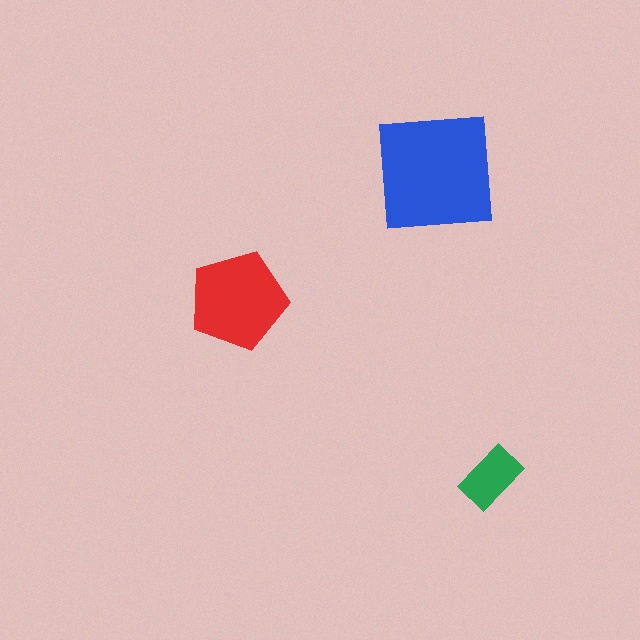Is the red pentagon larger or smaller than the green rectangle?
Larger.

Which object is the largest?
The blue square.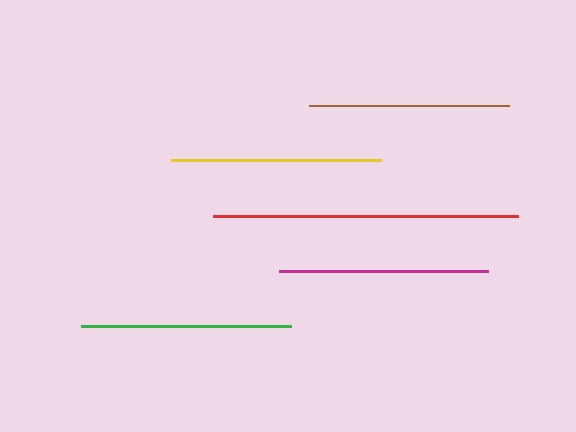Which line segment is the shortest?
The brown line is the shortest at approximately 200 pixels.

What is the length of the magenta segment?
The magenta segment is approximately 209 pixels long.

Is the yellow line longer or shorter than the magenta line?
The yellow line is longer than the magenta line.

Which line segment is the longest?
The red line is the longest at approximately 305 pixels.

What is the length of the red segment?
The red segment is approximately 305 pixels long.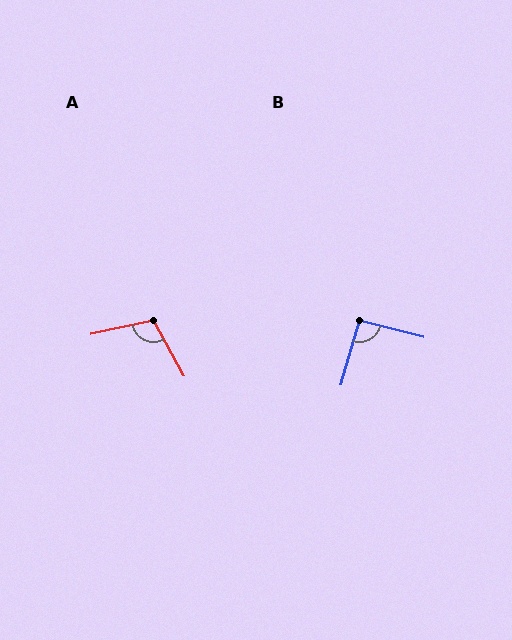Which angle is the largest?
A, at approximately 107 degrees.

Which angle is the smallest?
B, at approximately 92 degrees.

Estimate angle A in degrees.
Approximately 107 degrees.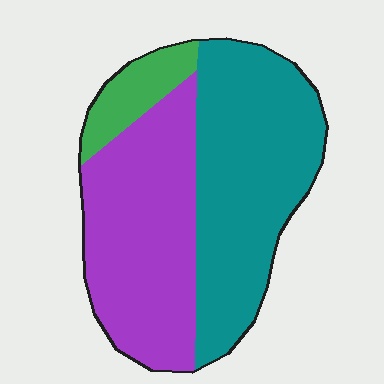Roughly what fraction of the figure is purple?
Purple covers about 45% of the figure.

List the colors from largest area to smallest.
From largest to smallest: teal, purple, green.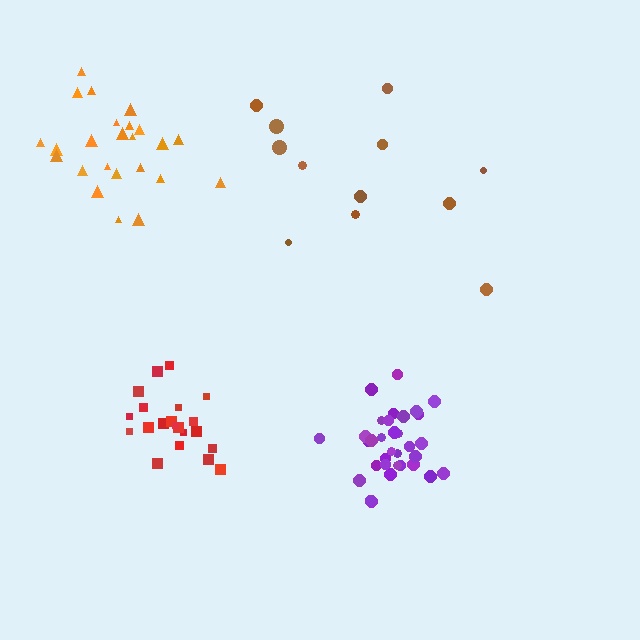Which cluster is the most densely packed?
Purple.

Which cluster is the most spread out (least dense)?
Brown.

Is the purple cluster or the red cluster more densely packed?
Purple.